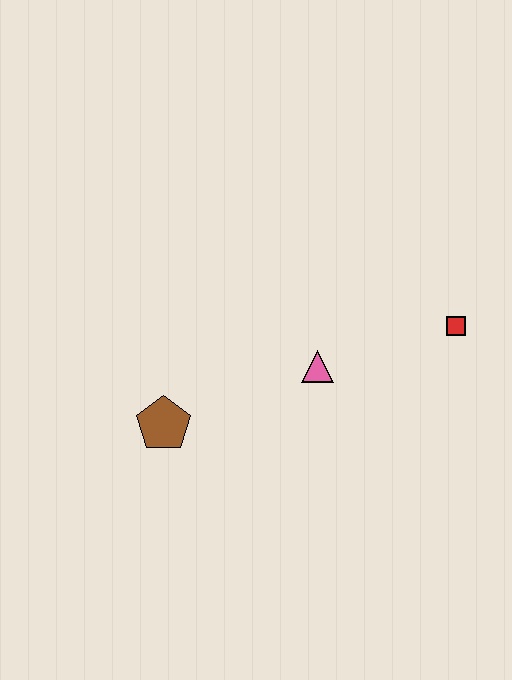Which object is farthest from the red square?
The brown pentagon is farthest from the red square.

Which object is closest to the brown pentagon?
The pink triangle is closest to the brown pentagon.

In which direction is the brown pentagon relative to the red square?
The brown pentagon is to the left of the red square.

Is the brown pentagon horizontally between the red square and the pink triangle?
No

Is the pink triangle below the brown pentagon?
No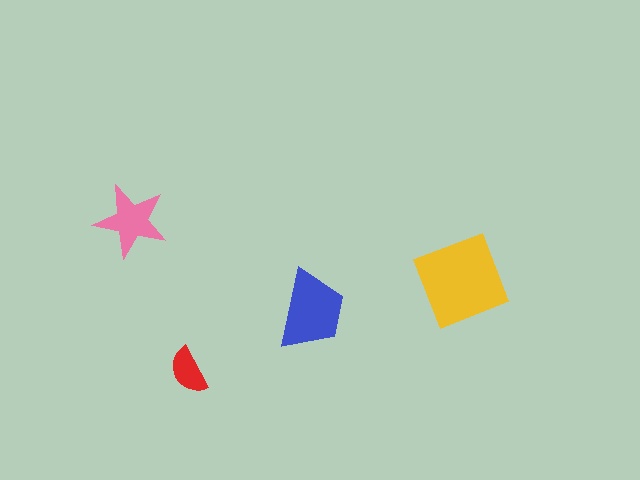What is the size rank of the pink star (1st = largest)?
3rd.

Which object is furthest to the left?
The pink star is leftmost.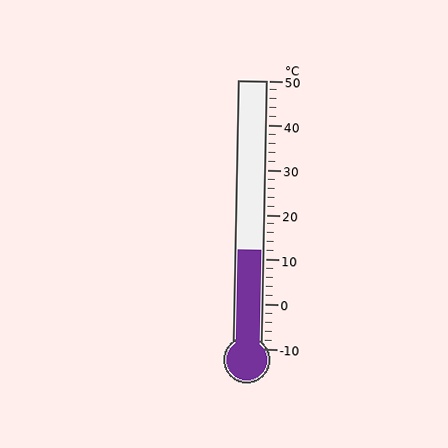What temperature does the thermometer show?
The thermometer shows approximately 12°C.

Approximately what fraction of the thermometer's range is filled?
The thermometer is filled to approximately 35% of its range.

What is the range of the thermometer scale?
The thermometer scale ranges from -10°C to 50°C.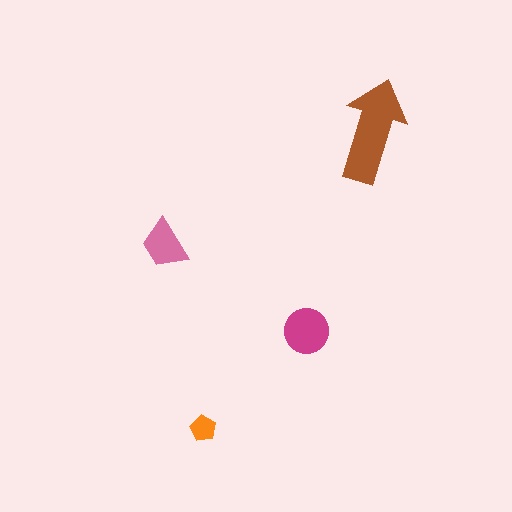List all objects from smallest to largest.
The orange pentagon, the pink trapezoid, the magenta circle, the brown arrow.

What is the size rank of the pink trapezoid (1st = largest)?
3rd.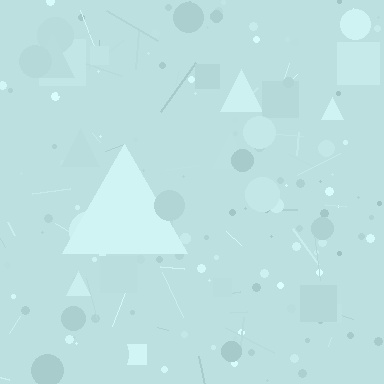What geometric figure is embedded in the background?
A triangle is embedded in the background.